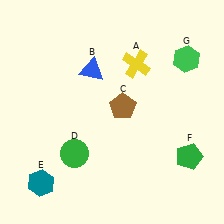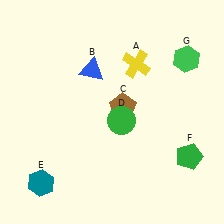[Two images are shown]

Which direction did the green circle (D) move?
The green circle (D) moved right.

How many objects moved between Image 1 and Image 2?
1 object moved between the two images.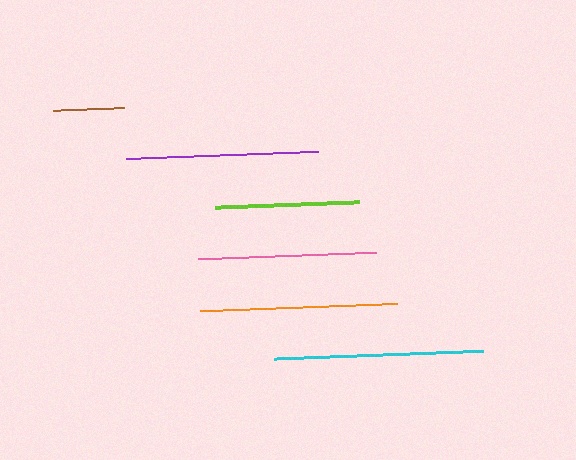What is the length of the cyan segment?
The cyan segment is approximately 209 pixels long.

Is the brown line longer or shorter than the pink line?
The pink line is longer than the brown line.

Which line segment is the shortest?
The brown line is the shortest at approximately 70 pixels.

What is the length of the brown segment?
The brown segment is approximately 70 pixels long.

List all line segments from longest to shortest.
From longest to shortest: cyan, orange, purple, pink, lime, brown.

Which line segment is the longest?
The cyan line is the longest at approximately 209 pixels.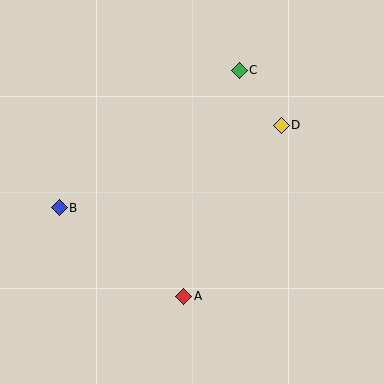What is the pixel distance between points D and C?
The distance between D and C is 69 pixels.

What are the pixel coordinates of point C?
Point C is at (239, 70).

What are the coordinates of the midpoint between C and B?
The midpoint between C and B is at (149, 139).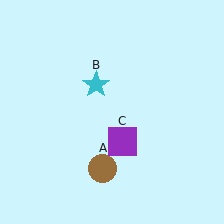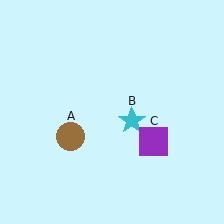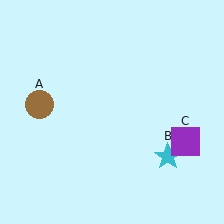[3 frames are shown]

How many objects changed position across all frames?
3 objects changed position: brown circle (object A), cyan star (object B), purple square (object C).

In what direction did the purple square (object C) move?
The purple square (object C) moved right.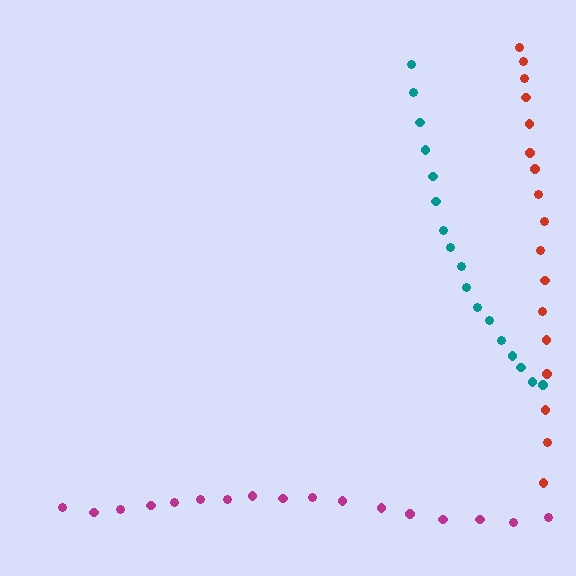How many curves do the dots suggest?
There are 3 distinct paths.